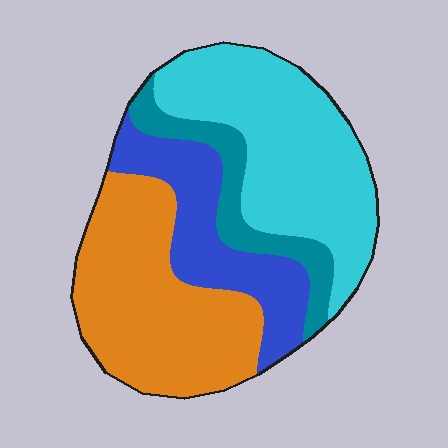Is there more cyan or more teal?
Cyan.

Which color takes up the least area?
Teal, at roughly 10%.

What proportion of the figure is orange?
Orange takes up about one third (1/3) of the figure.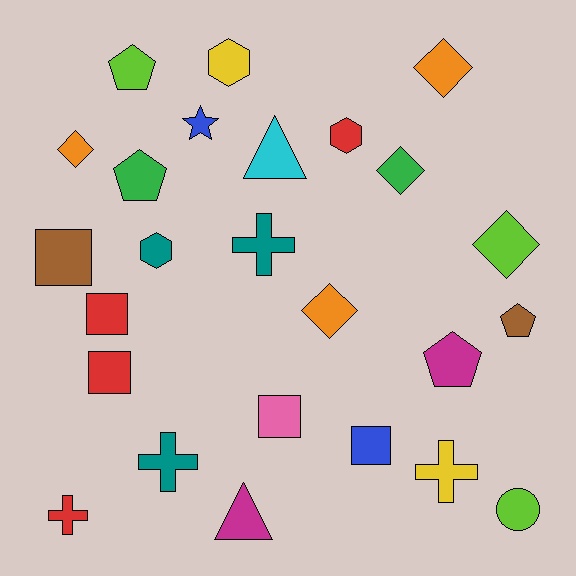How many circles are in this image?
There is 1 circle.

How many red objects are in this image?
There are 4 red objects.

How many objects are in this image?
There are 25 objects.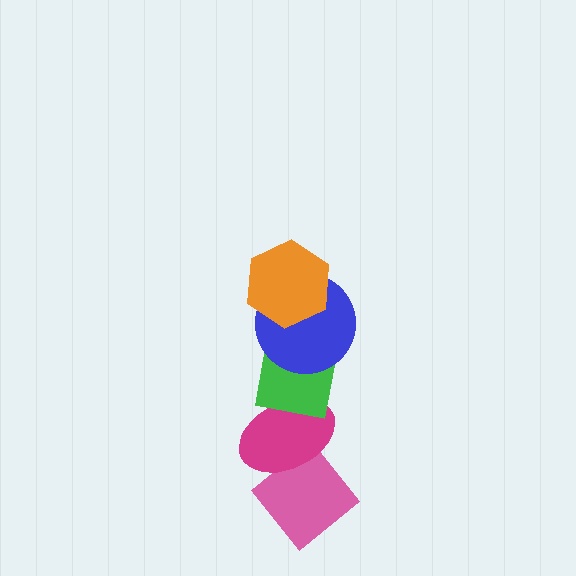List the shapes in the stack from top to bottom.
From top to bottom: the orange hexagon, the blue circle, the green square, the magenta ellipse, the pink diamond.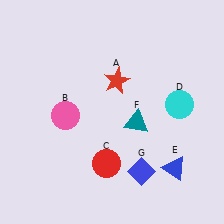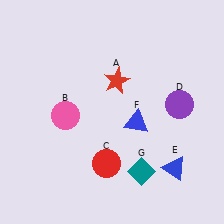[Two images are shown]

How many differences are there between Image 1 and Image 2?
There are 3 differences between the two images.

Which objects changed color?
D changed from cyan to purple. F changed from teal to blue. G changed from blue to teal.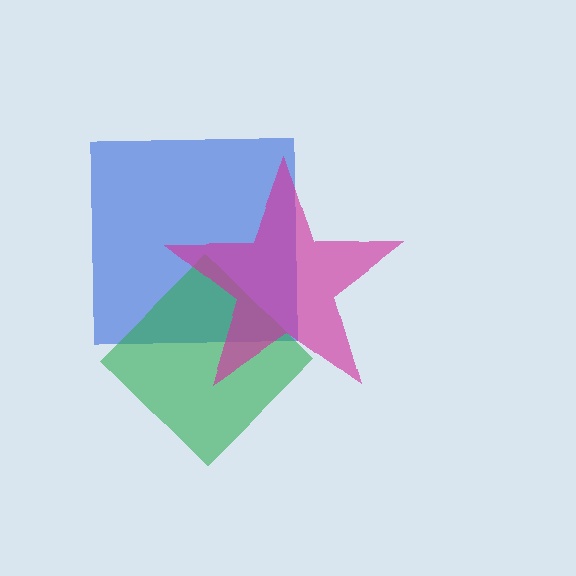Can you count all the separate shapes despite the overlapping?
Yes, there are 3 separate shapes.